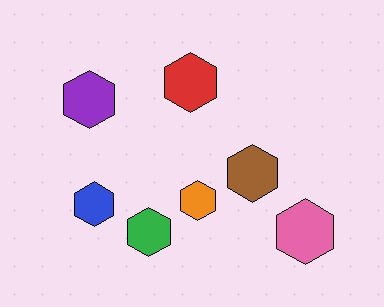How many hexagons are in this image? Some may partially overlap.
There are 7 hexagons.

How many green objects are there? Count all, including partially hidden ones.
There is 1 green object.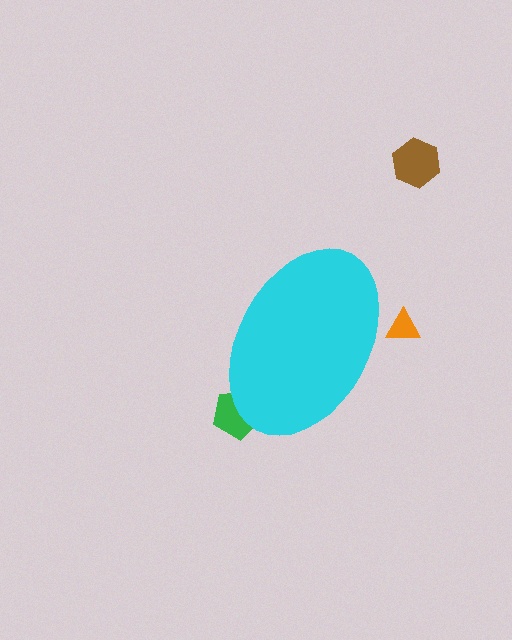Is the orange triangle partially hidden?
Yes, the orange triangle is partially hidden behind the cyan ellipse.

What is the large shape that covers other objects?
A cyan ellipse.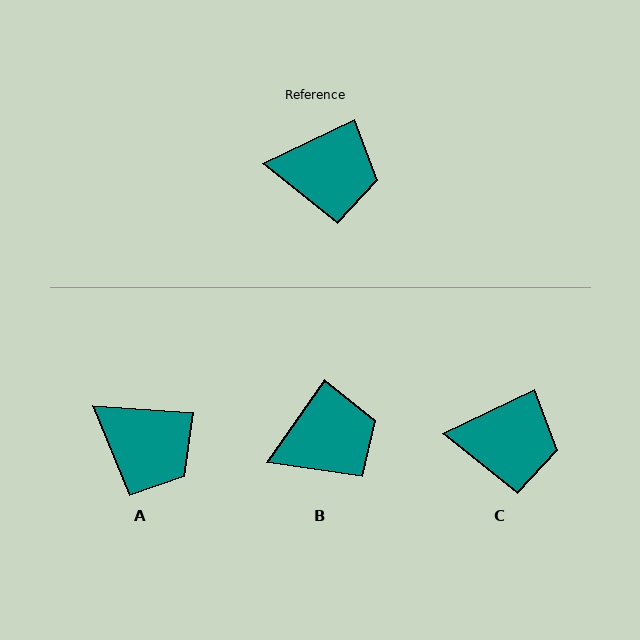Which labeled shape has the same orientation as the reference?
C.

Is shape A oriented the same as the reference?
No, it is off by about 29 degrees.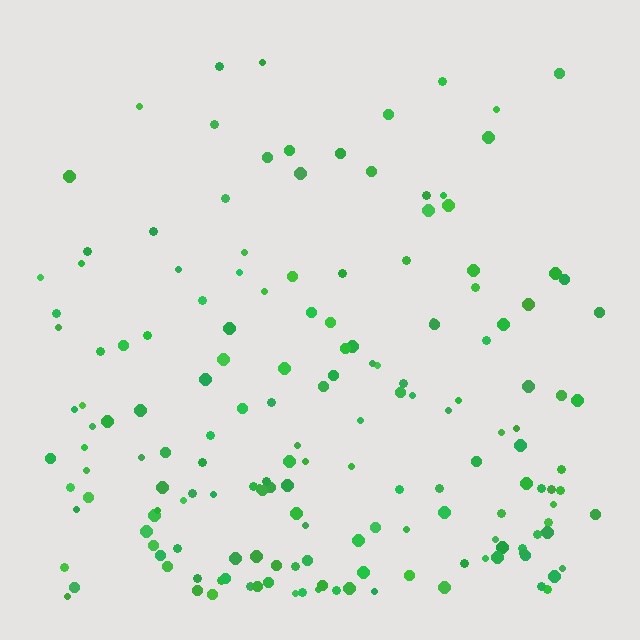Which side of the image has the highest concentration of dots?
The bottom.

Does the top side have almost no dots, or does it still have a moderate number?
Still a moderate number, just noticeably fewer than the bottom.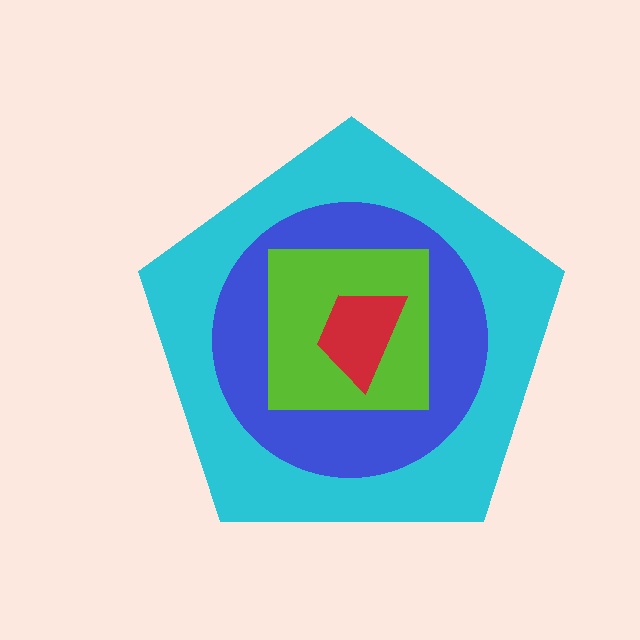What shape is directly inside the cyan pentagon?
The blue circle.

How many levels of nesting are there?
4.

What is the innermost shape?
The red trapezoid.